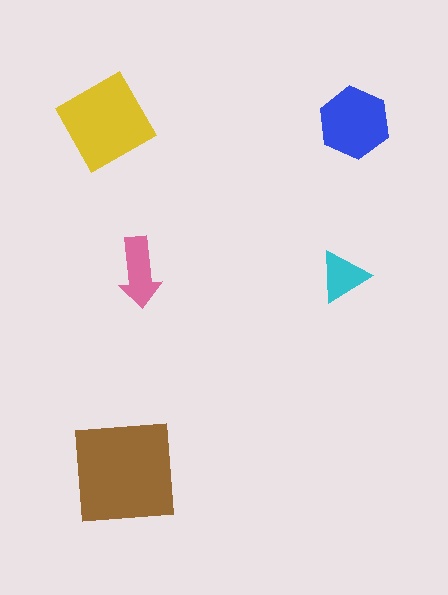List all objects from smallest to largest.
The cyan triangle, the pink arrow, the blue hexagon, the yellow square, the brown square.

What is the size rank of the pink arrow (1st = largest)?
4th.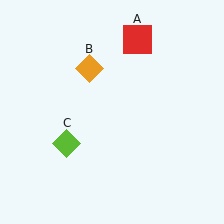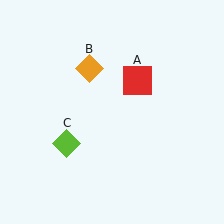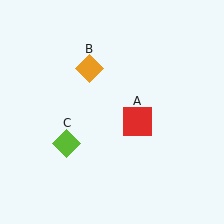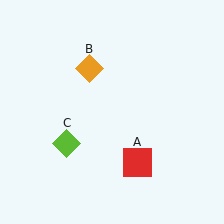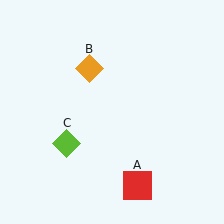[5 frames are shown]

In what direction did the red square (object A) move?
The red square (object A) moved down.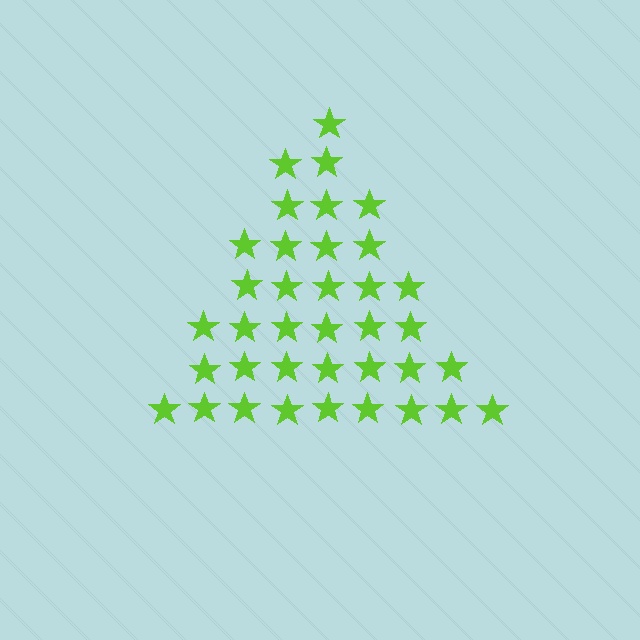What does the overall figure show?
The overall figure shows a triangle.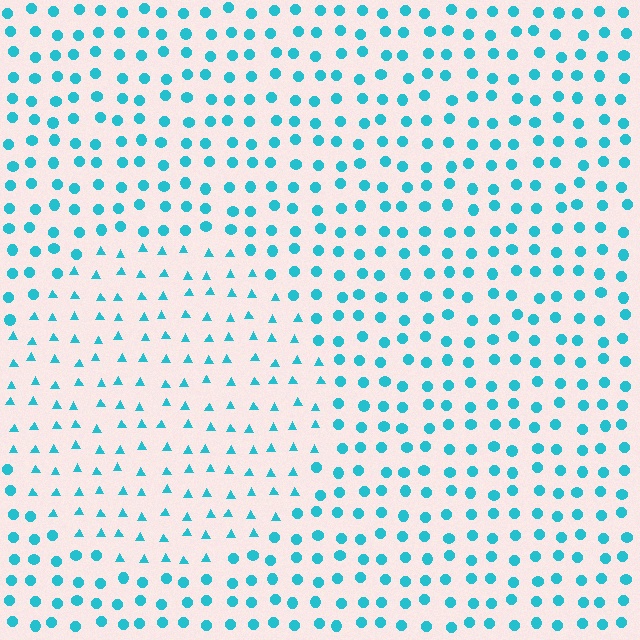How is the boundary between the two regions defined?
The boundary is defined by a change in element shape: triangles inside vs. circles outside. All elements share the same color and spacing.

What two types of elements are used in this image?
The image uses triangles inside the circle region and circles outside it.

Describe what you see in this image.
The image is filled with small cyan elements arranged in a uniform grid. A circle-shaped region contains triangles, while the surrounding area contains circles. The boundary is defined purely by the change in element shape.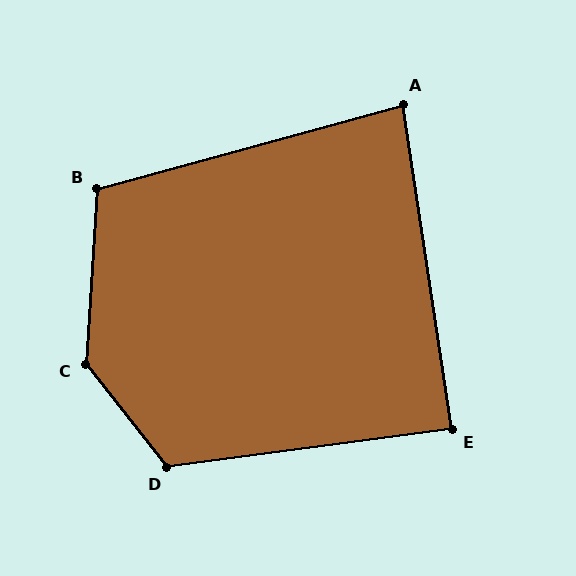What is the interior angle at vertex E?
Approximately 89 degrees (approximately right).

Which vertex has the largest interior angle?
C, at approximately 138 degrees.